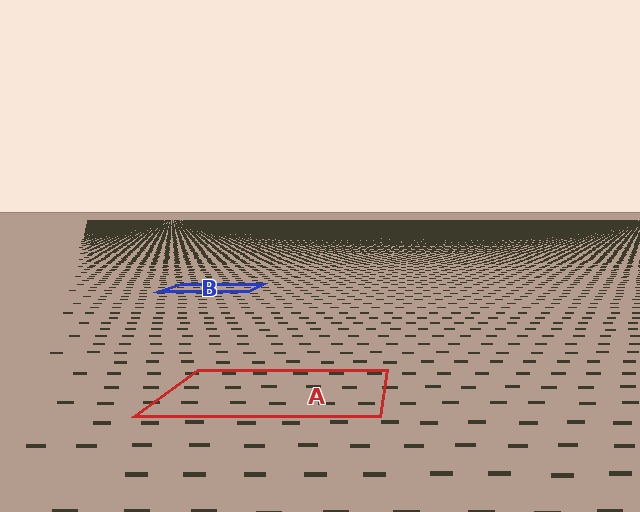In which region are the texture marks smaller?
The texture marks are smaller in region B, because it is farther away.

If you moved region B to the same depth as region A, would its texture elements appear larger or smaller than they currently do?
They would appear larger. At a closer depth, the same texture elements are projected at a bigger on-screen size.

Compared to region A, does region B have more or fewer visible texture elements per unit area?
Region B has more texture elements per unit area — they are packed more densely because it is farther away.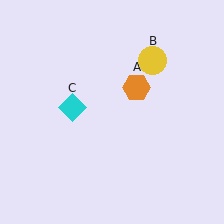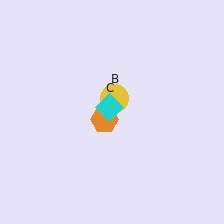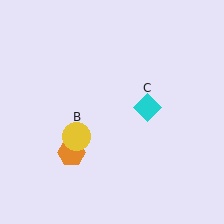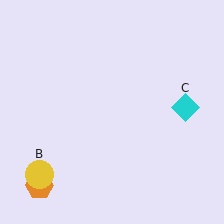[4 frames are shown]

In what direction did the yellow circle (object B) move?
The yellow circle (object B) moved down and to the left.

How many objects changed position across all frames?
3 objects changed position: orange hexagon (object A), yellow circle (object B), cyan diamond (object C).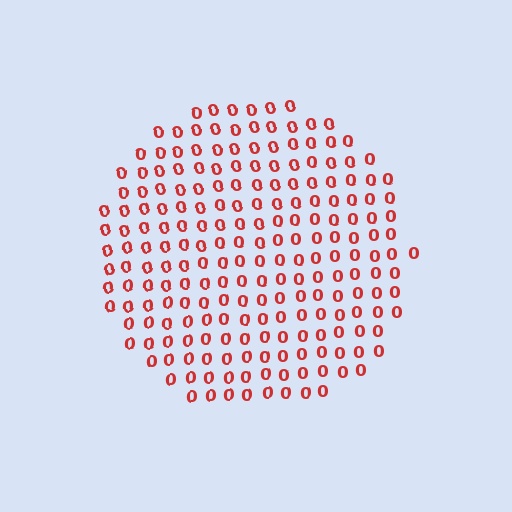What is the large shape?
The large shape is a circle.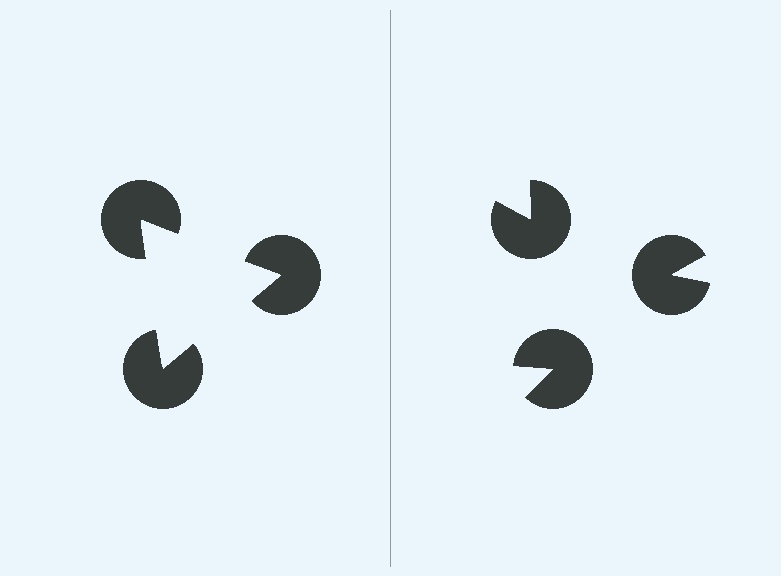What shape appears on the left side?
An illusory triangle.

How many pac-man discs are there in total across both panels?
6 — 3 on each side.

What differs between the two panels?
The pac-man discs are positioned identically on both sides; only the wedge orientations differ. On the left they align to a triangle; on the right they are misaligned.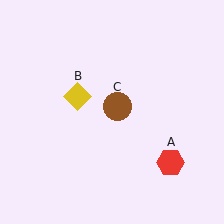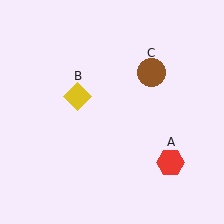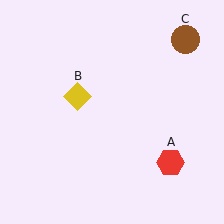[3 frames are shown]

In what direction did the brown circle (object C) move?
The brown circle (object C) moved up and to the right.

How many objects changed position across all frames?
1 object changed position: brown circle (object C).